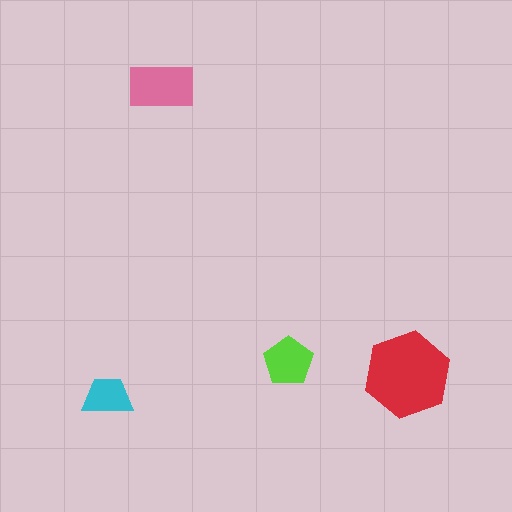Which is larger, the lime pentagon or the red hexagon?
The red hexagon.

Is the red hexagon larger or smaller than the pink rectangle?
Larger.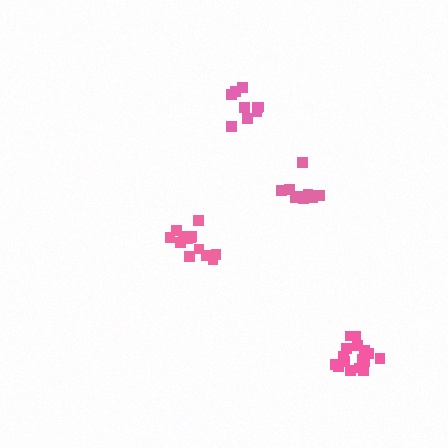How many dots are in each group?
Group 1: 16 dots, Group 2: 10 dots, Group 3: 10 dots, Group 4: 13 dots (49 total).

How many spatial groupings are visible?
There are 4 spatial groupings.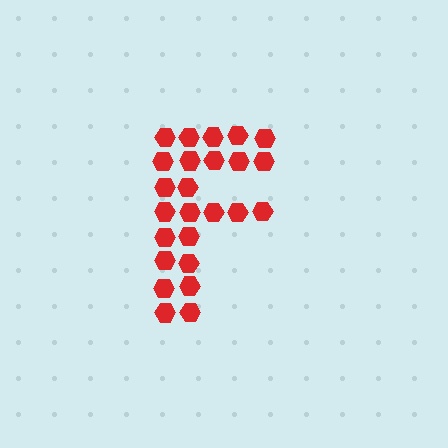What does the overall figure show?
The overall figure shows the letter F.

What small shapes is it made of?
It is made of small hexagons.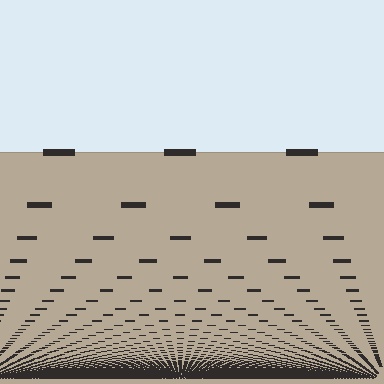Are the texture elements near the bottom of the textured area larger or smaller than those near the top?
Smaller. The gradient is inverted — elements near the bottom are smaller and denser.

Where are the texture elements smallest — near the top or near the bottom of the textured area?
Near the bottom.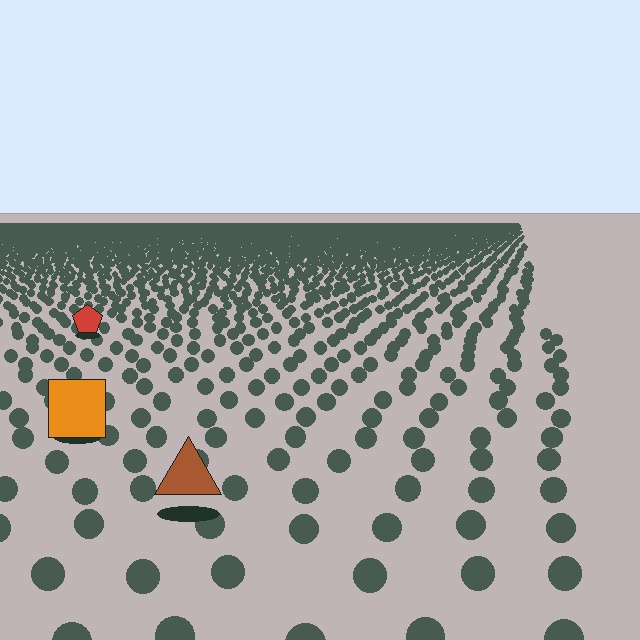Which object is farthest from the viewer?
The red pentagon is farthest from the viewer. It appears smaller and the ground texture around it is denser.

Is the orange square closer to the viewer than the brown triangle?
No. The brown triangle is closer — you can tell from the texture gradient: the ground texture is coarser near it.